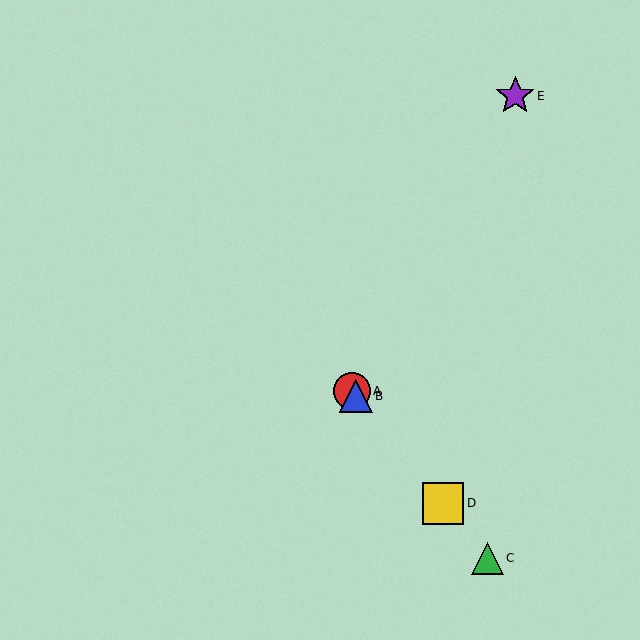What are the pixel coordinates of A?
Object A is at (352, 391).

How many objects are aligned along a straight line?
4 objects (A, B, C, D) are aligned along a straight line.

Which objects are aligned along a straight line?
Objects A, B, C, D are aligned along a straight line.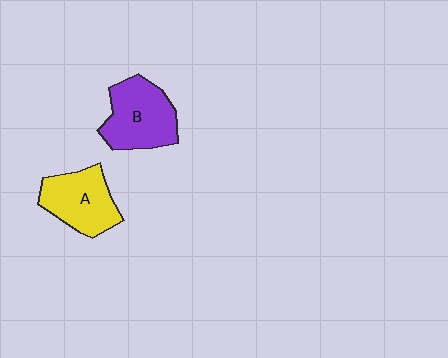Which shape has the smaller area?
Shape A (yellow).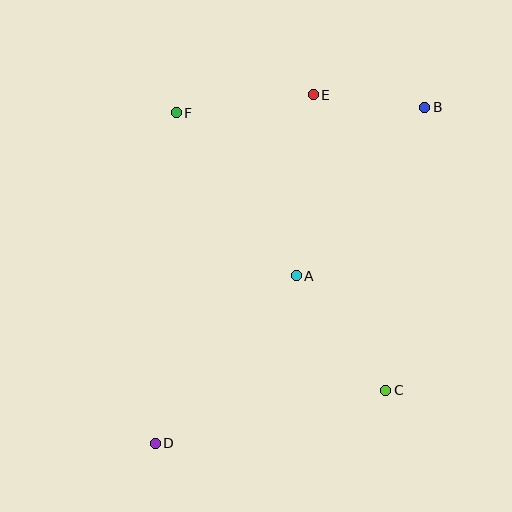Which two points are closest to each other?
Points B and E are closest to each other.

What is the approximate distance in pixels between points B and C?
The distance between B and C is approximately 286 pixels.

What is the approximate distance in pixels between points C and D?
The distance between C and D is approximately 236 pixels.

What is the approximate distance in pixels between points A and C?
The distance between A and C is approximately 146 pixels.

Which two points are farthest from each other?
Points B and D are farthest from each other.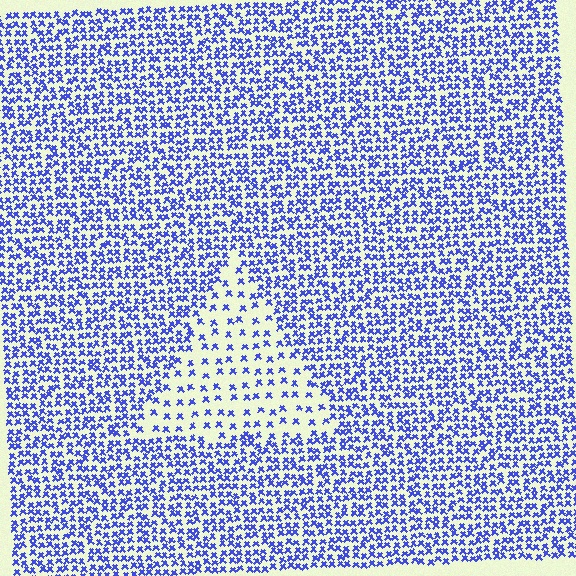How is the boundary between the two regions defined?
The boundary is defined by a change in element density (approximately 2.5x ratio). All elements are the same color, size, and shape.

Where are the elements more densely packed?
The elements are more densely packed outside the triangle boundary.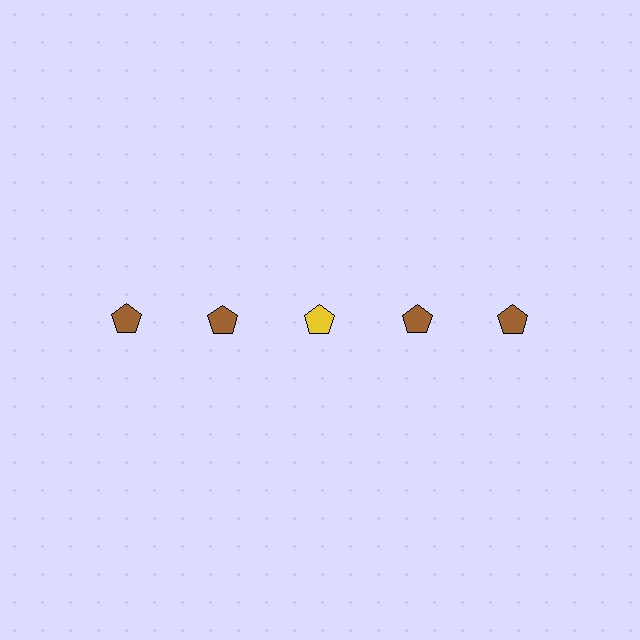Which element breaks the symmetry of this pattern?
The yellow pentagon in the top row, center column breaks the symmetry. All other shapes are brown pentagons.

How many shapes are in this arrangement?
There are 5 shapes arranged in a grid pattern.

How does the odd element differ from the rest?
It has a different color: yellow instead of brown.